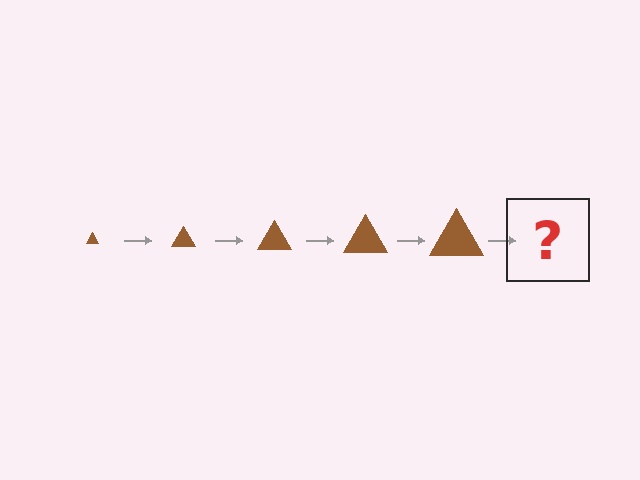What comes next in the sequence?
The next element should be a brown triangle, larger than the previous one.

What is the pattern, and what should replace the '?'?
The pattern is that the triangle gets progressively larger each step. The '?' should be a brown triangle, larger than the previous one.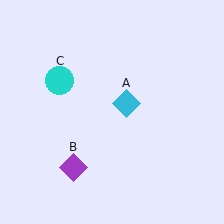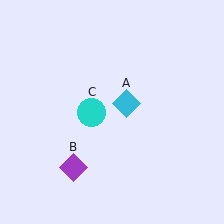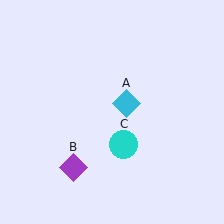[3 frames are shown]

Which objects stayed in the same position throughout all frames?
Cyan diamond (object A) and purple diamond (object B) remained stationary.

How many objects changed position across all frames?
1 object changed position: cyan circle (object C).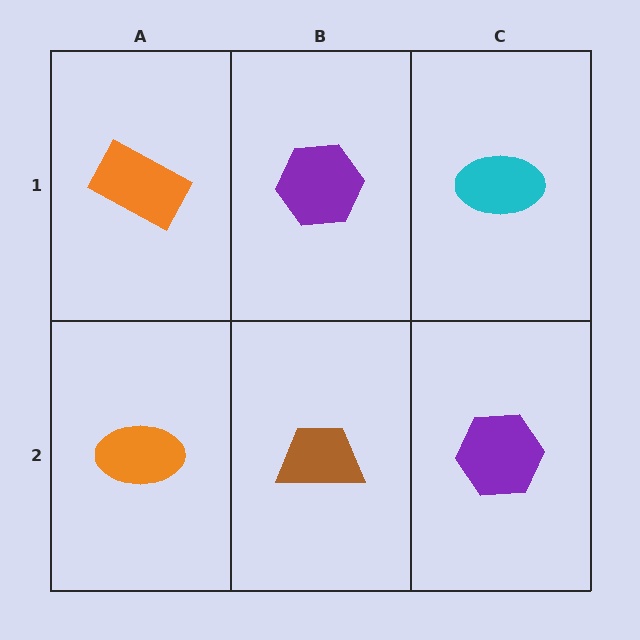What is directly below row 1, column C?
A purple hexagon.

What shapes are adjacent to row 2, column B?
A purple hexagon (row 1, column B), an orange ellipse (row 2, column A), a purple hexagon (row 2, column C).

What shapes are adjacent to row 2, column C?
A cyan ellipse (row 1, column C), a brown trapezoid (row 2, column B).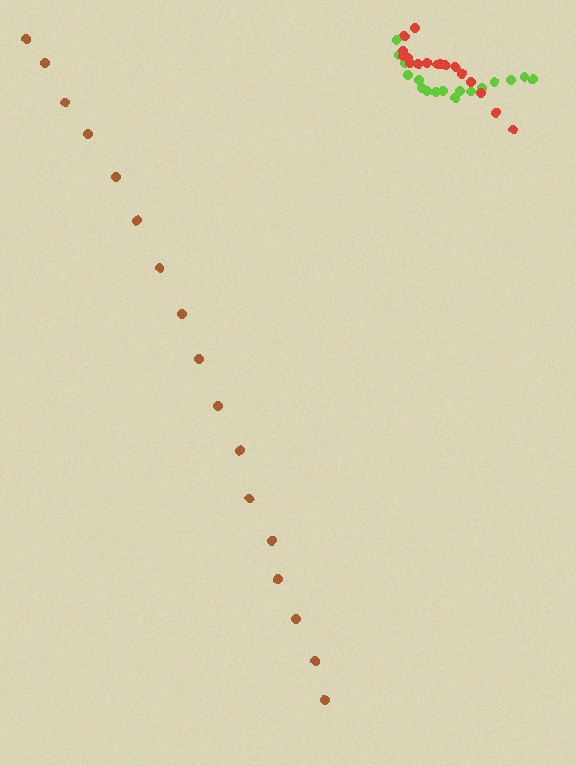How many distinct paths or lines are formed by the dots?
There are 3 distinct paths.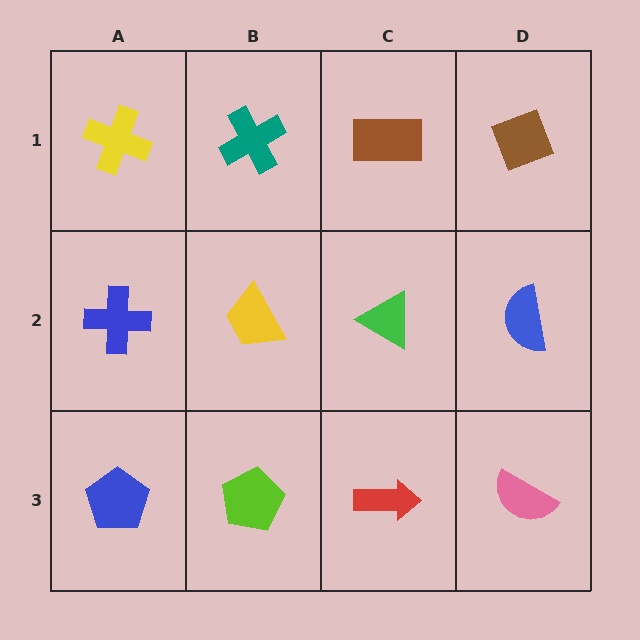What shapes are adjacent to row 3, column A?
A blue cross (row 2, column A), a lime pentagon (row 3, column B).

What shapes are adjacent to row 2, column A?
A yellow cross (row 1, column A), a blue pentagon (row 3, column A), a yellow trapezoid (row 2, column B).